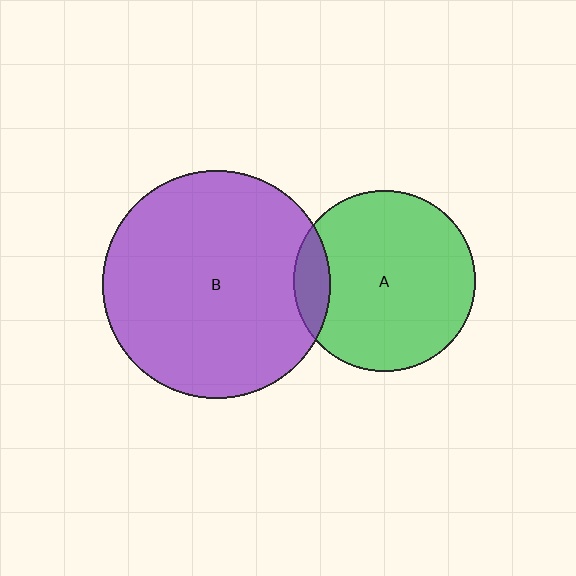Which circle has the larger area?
Circle B (purple).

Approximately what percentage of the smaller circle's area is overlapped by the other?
Approximately 10%.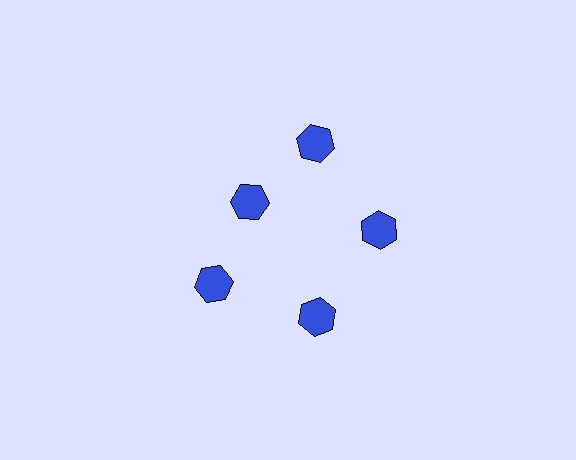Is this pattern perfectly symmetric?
No. The 5 blue hexagons are arranged in a ring, but one element near the 10 o'clock position is pulled inward toward the center, breaking the 5-fold rotational symmetry.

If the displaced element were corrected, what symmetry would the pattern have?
It would have 5-fold rotational symmetry — the pattern would map onto itself every 72 degrees.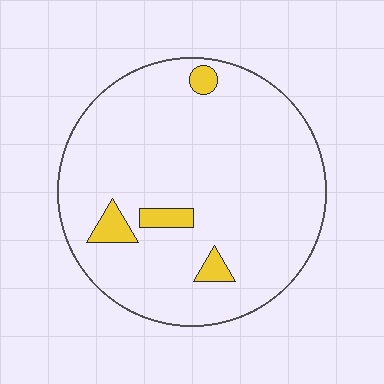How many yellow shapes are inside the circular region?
4.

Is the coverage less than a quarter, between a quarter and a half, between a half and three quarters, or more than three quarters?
Less than a quarter.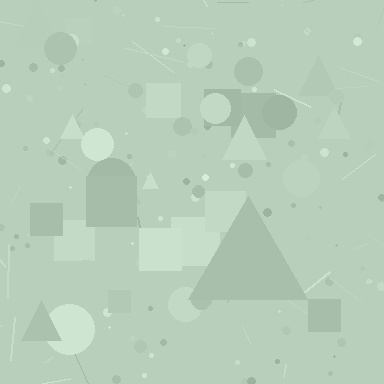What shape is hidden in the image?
A triangle is hidden in the image.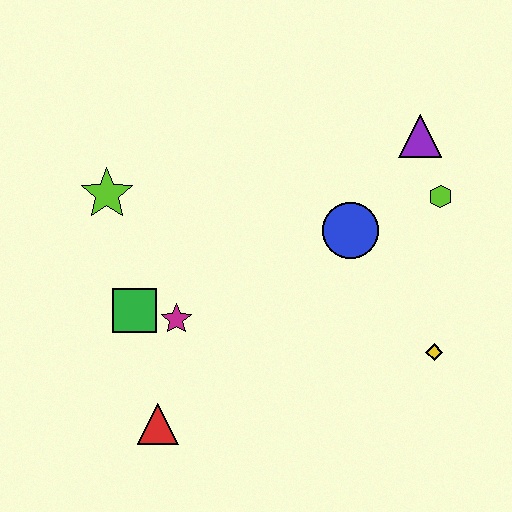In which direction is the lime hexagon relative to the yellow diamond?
The lime hexagon is above the yellow diamond.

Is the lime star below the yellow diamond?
No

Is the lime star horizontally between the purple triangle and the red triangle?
No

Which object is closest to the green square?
The magenta star is closest to the green square.